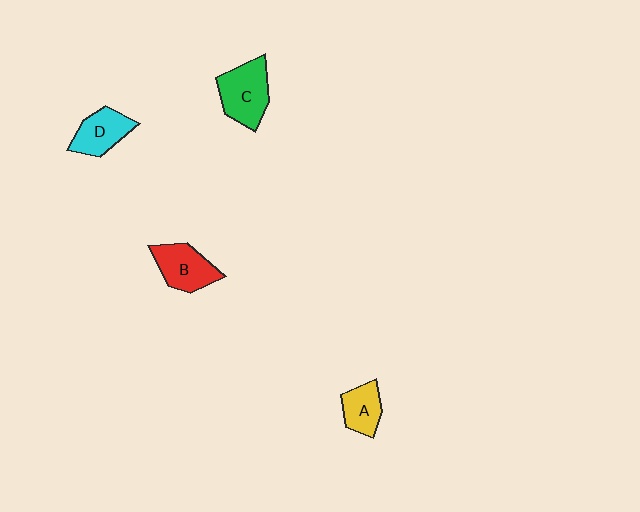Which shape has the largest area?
Shape C (green).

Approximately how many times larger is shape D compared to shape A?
Approximately 1.2 times.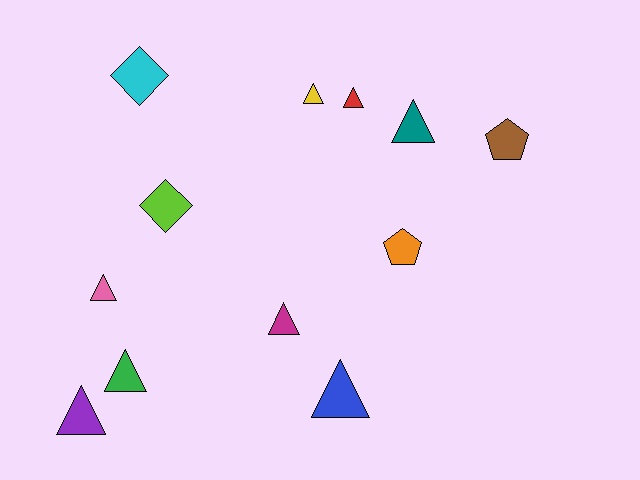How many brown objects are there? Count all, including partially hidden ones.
There is 1 brown object.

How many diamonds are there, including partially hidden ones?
There are 2 diamonds.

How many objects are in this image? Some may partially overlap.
There are 12 objects.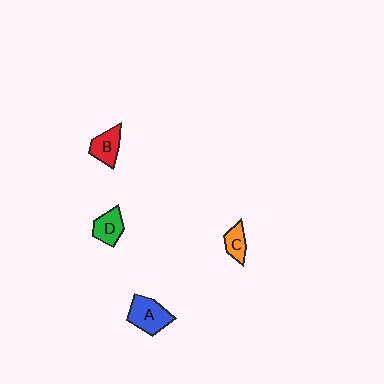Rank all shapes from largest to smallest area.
From largest to smallest: A (blue), B (red), D (green), C (orange).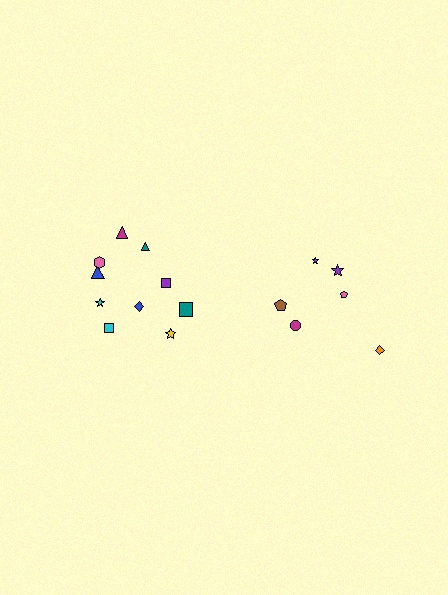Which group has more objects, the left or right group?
The left group.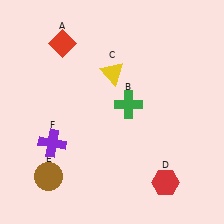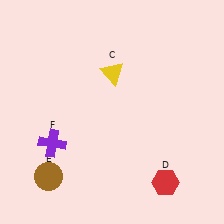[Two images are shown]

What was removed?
The green cross (B), the red diamond (A) were removed in Image 2.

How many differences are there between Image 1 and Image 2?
There are 2 differences between the two images.